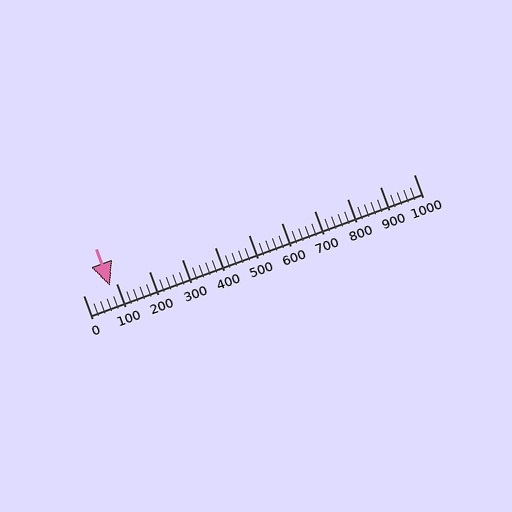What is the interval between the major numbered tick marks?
The major tick marks are spaced 100 units apart.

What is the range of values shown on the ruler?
The ruler shows values from 0 to 1000.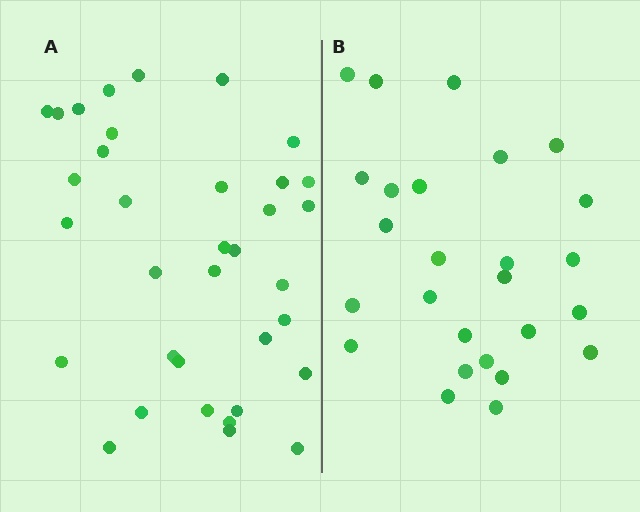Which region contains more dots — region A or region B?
Region A (the left region) has more dots.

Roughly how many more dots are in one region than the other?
Region A has roughly 8 or so more dots than region B.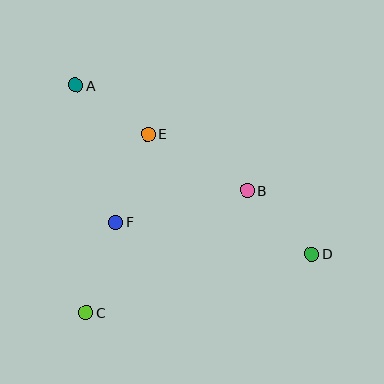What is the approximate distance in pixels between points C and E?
The distance between C and E is approximately 189 pixels.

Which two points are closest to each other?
Points A and E are closest to each other.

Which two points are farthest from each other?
Points A and D are farthest from each other.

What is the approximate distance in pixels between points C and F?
The distance between C and F is approximately 95 pixels.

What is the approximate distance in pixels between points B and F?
The distance between B and F is approximately 135 pixels.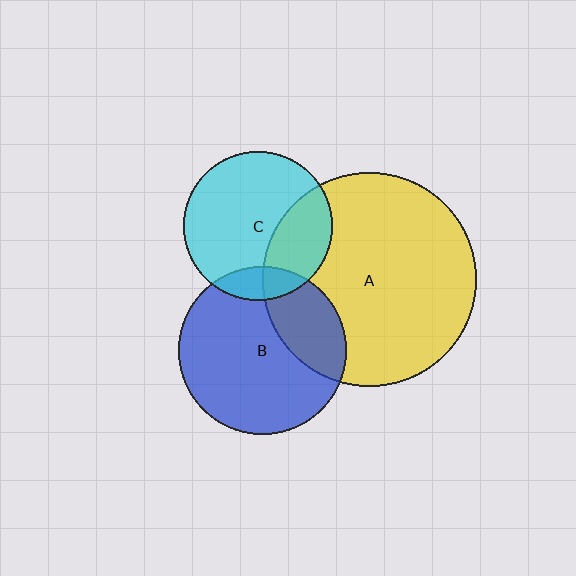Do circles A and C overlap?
Yes.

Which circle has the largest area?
Circle A (yellow).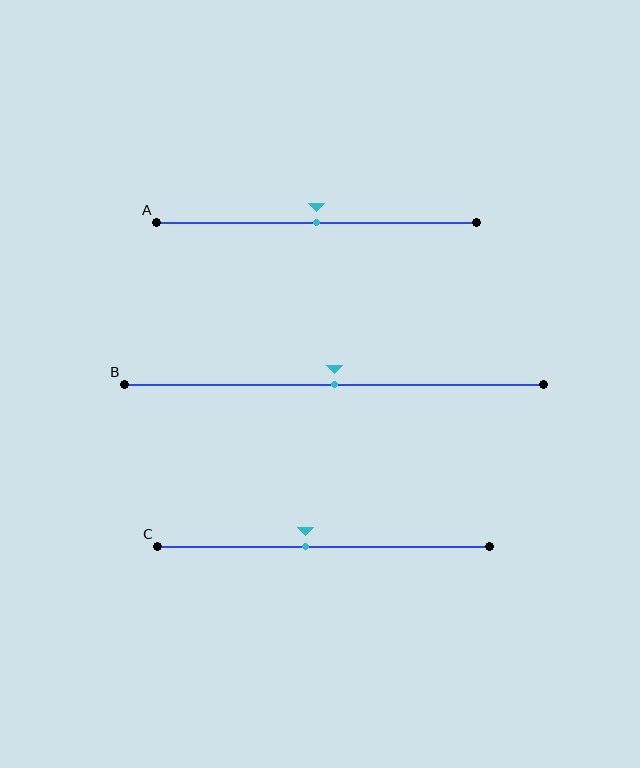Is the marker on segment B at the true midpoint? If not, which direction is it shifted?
Yes, the marker on segment B is at the true midpoint.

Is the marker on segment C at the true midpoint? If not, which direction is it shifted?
No, the marker on segment C is shifted to the left by about 5% of the segment length.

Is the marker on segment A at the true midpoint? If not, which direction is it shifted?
Yes, the marker on segment A is at the true midpoint.